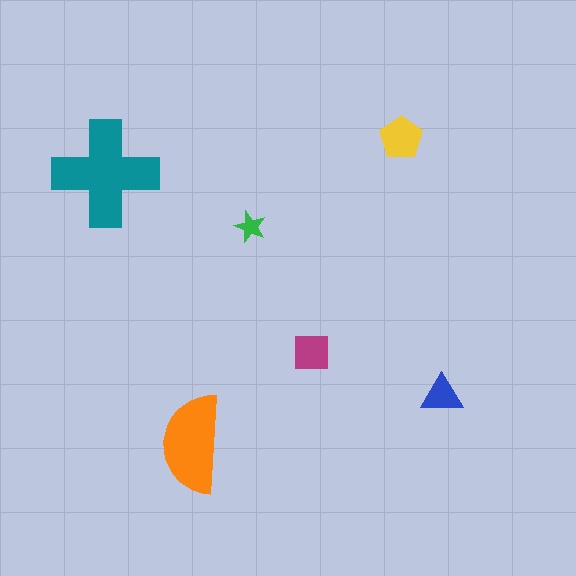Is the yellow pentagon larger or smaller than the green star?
Larger.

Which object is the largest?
The teal cross.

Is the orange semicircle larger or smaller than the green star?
Larger.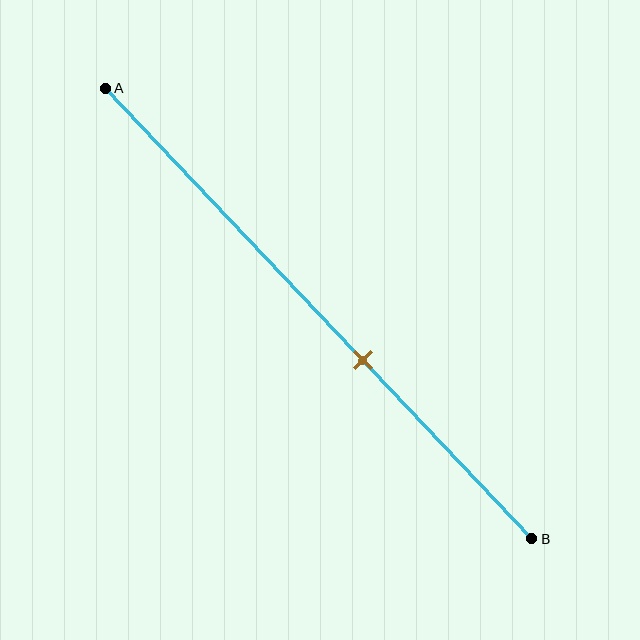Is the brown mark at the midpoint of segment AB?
No, the mark is at about 60% from A, not at the 50% midpoint.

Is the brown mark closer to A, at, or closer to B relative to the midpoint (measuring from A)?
The brown mark is closer to point B than the midpoint of segment AB.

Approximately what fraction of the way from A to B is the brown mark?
The brown mark is approximately 60% of the way from A to B.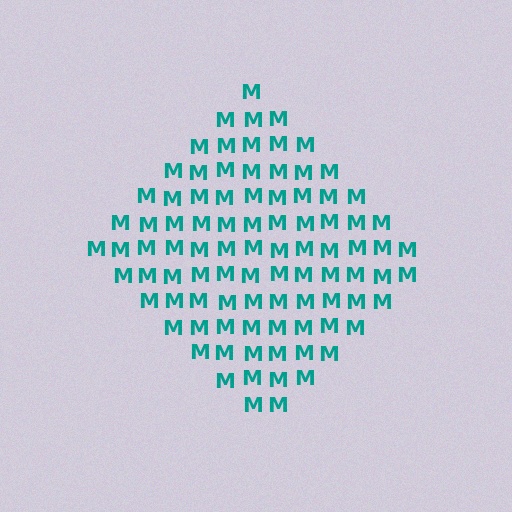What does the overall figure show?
The overall figure shows a diamond.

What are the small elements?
The small elements are letter M's.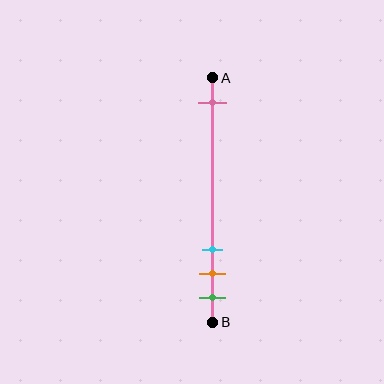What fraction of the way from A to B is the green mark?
The green mark is approximately 90% (0.9) of the way from A to B.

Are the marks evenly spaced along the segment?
No, the marks are not evenly spaced.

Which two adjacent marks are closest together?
The orange and green marks are the closest adjacent pair.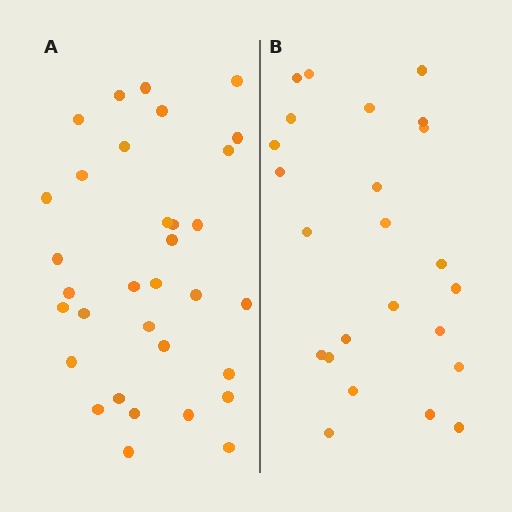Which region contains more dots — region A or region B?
Region A (the left region) has more dots.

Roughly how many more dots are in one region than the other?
Region A has roughly 8 or so more dots than region B.